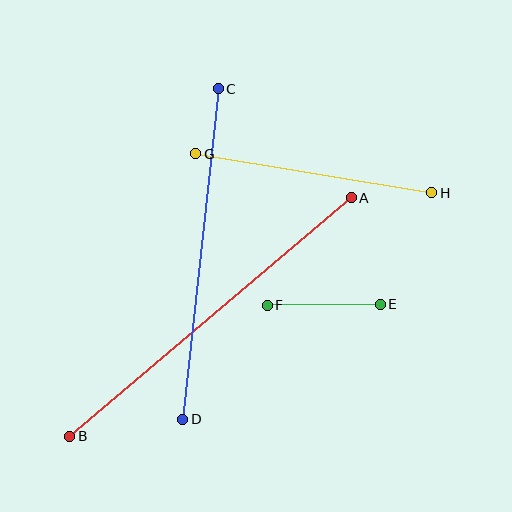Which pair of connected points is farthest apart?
Points A and B are farthest apart.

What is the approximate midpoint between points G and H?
The midpoint is at approximately (314, 173) pixels.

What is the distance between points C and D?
The distance is approximately 332 pixels.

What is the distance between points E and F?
The distance is approximately 113 pixels.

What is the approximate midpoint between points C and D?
The midpoint is at approximately (201, 254) pixels.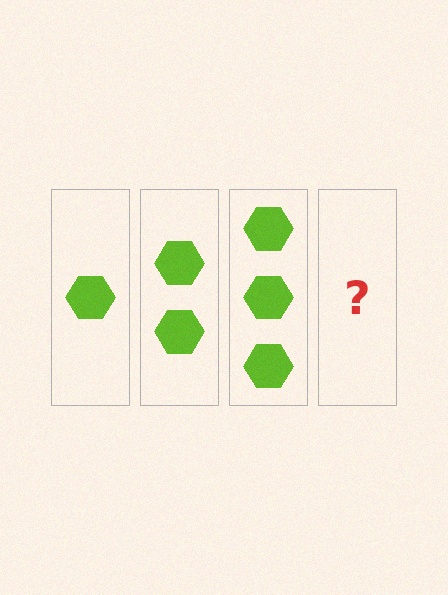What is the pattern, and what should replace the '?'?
The pattern is that each step adds one more hexagon. The '?' should be 4 hexagons.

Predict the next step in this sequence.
The next step is 4 hexagons.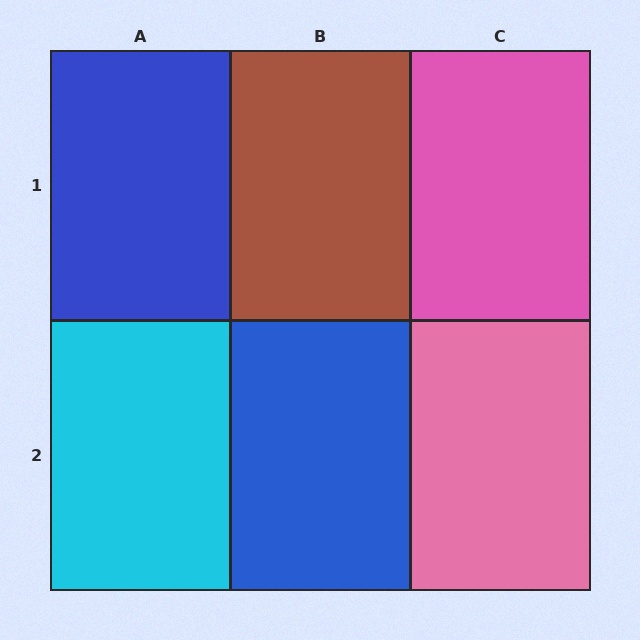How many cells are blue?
2 cells are blue.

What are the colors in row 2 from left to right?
Cyan, blue, pink.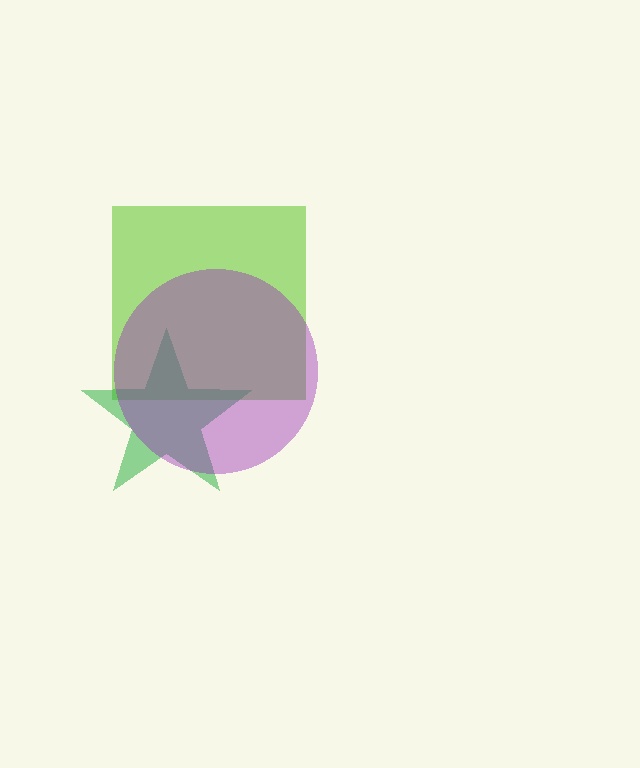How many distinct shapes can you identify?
There are 3 distinct shapes: a lime square, a green star, a purple circle.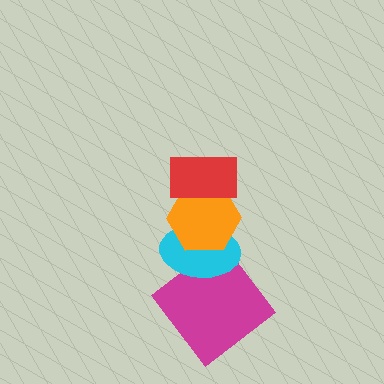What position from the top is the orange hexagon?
The orange hexagon is 2nd from the top.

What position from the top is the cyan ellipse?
The cyan ellipse is 3rd from the top.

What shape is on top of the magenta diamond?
The cyan ellipse is on top of the magenta diamond.